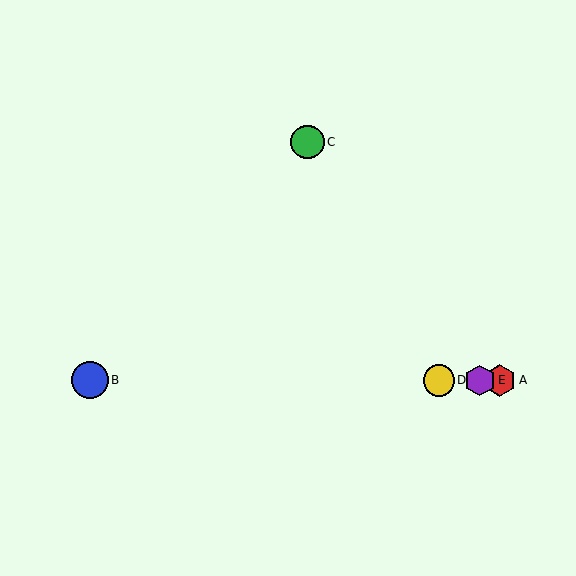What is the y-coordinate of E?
Object E is at y≈380.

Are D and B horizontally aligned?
Yes, both are at y≈380.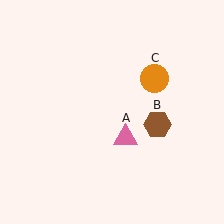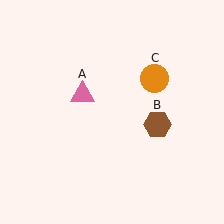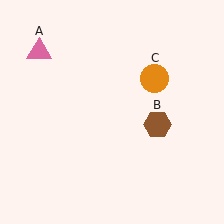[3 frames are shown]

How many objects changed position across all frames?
1 object changed position: pink triangle (object A).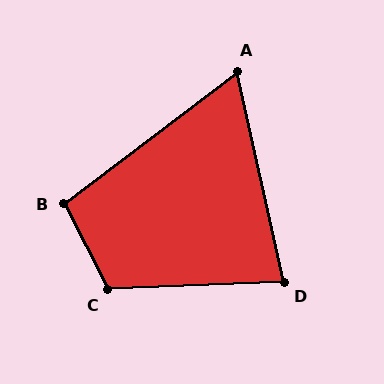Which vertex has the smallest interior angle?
A, at approximately 65 degrees.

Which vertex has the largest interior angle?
C, at approximately 115 degrees.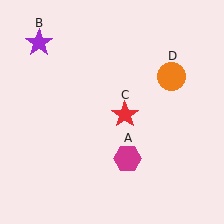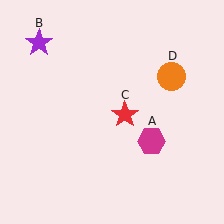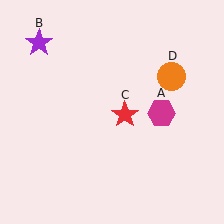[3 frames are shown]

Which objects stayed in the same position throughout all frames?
Purple star (object B) and red star (object C) and orange circle (object D) remained stationary.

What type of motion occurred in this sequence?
The magenta hexagon (object A) rotated counterclockwise around the center of the scene.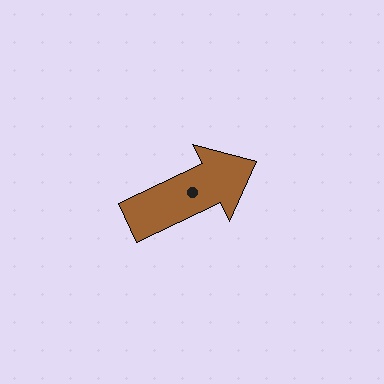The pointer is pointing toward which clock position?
Roughly 2 o'clock.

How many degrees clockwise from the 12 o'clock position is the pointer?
Approximately 64 degrees.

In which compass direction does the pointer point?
Northeast.